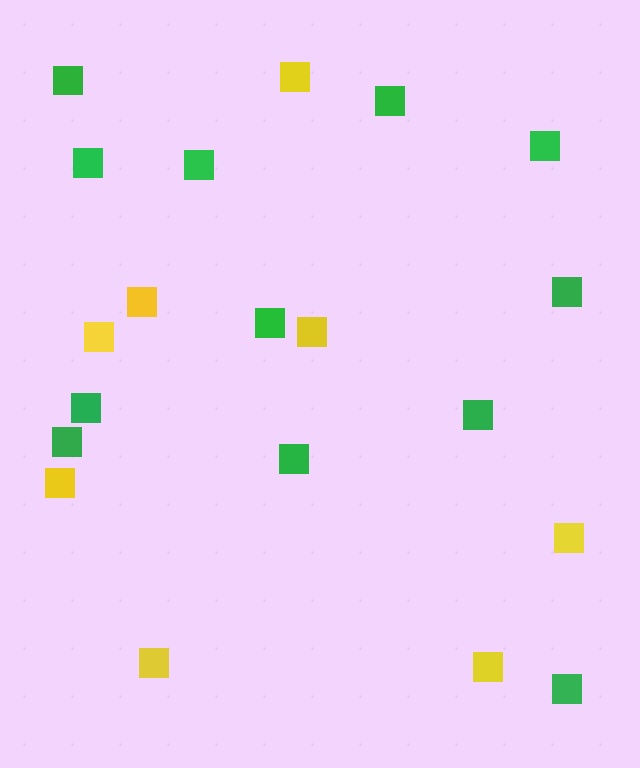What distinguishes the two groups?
There are 2 groups: one group of yellow squares (8) and one group of green squares (12).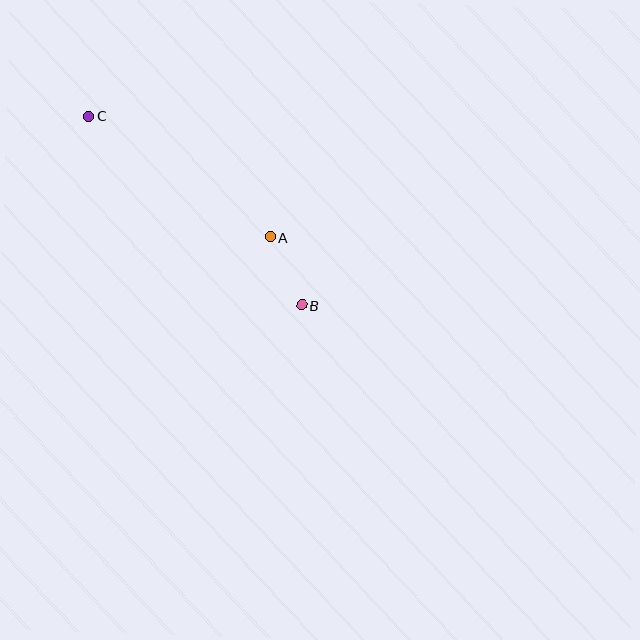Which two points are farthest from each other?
Points B and C are farthest from each other.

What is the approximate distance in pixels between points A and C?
The distance between A and C is approximately 218 pixels.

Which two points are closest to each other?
Points A and B are closest to each other.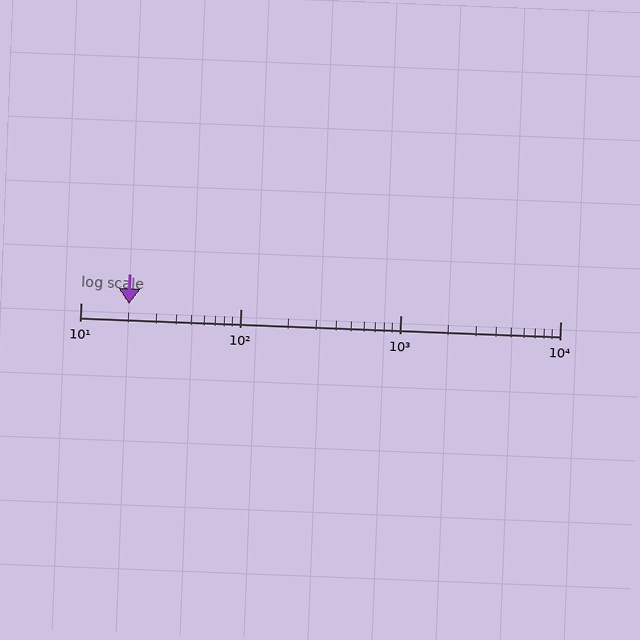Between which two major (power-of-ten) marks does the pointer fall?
The pointer is between 10 and 100.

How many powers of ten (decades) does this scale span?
The scale spans 3 decades, from 10 to 10000.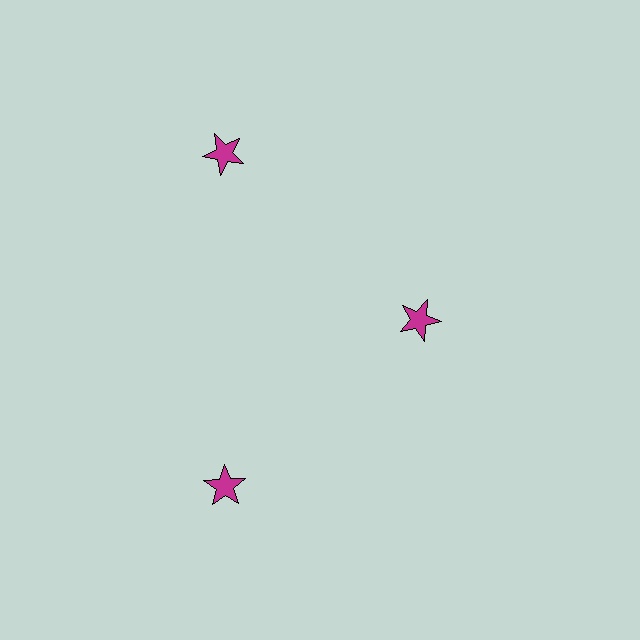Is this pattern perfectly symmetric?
No. The 3 magenta stars are arranged in a ring, but one element near the 3 o'clock position is pulled inward toward the center, breaking the 3-fold rotational symmetry.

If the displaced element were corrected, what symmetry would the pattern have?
It would have 3-fold rotational symmetry — the pattern would map onto itself every 120 degrees.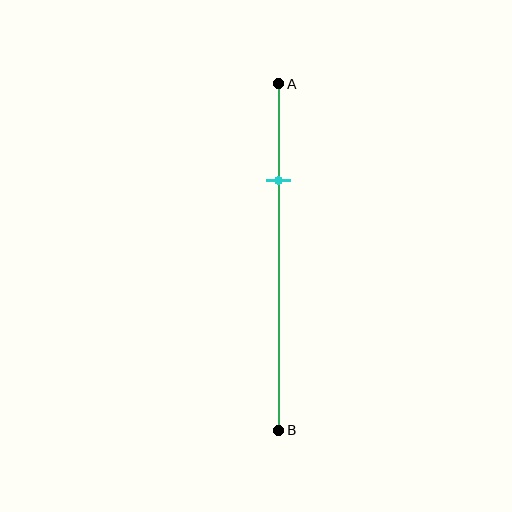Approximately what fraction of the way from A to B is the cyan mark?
The cyan mark is approximately 30% of the way from A to B.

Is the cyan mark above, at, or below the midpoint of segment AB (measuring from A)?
The cyan mark is above the midpoint of segment AB.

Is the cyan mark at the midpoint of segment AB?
No, the mark is at about 30% from A, not at the 50% midpoint.